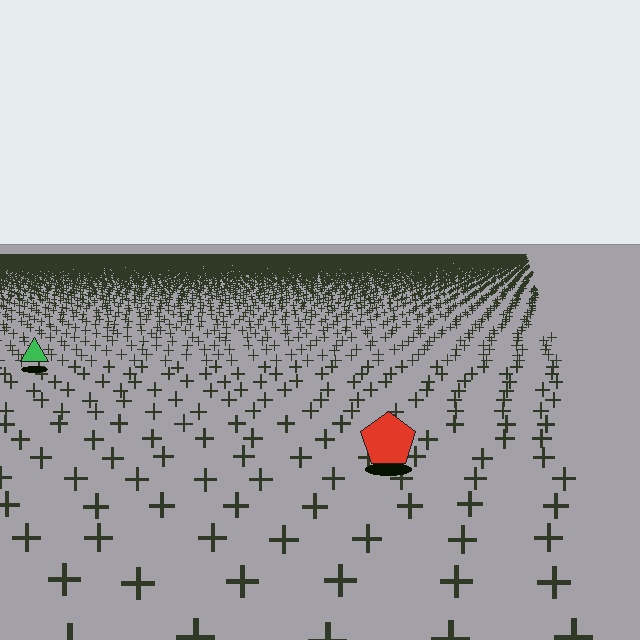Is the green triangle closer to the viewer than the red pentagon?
No. The red pentagon is closer — you can tell from the texture gradient: the ground texture is coarser near it.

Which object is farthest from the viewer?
The green triangle is farthest from the viewer. It appears smaller and the ground texture around it is denser.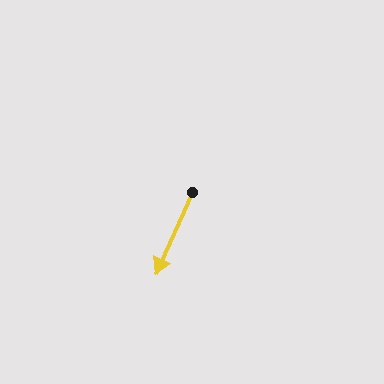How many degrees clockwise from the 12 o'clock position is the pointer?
Approximately 204 degrees.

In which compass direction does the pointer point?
Southwest.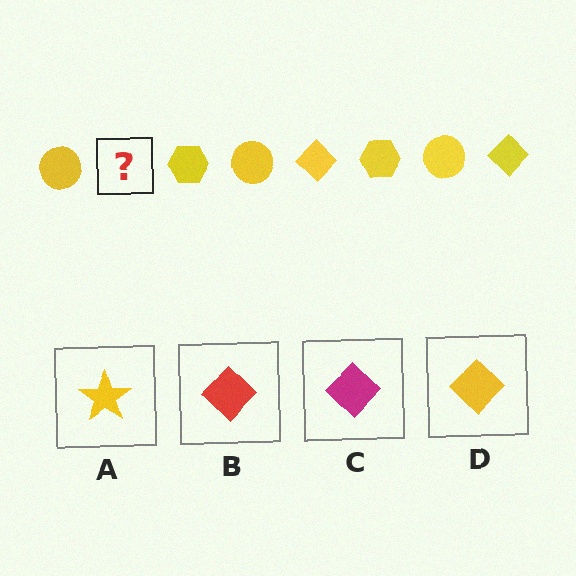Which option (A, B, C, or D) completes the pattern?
D.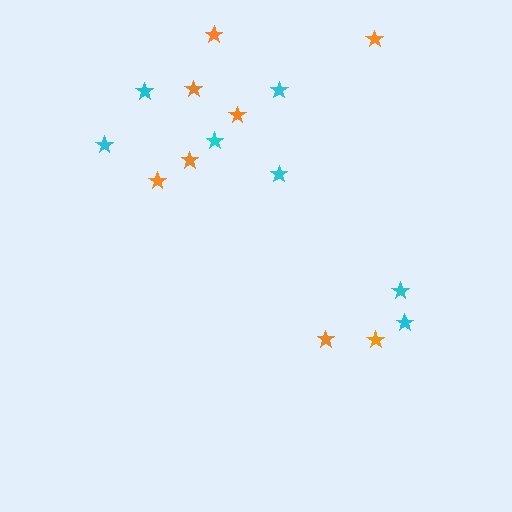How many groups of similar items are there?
There are 2 groups: one group of orange stars (8) and one group of cyan stars (7).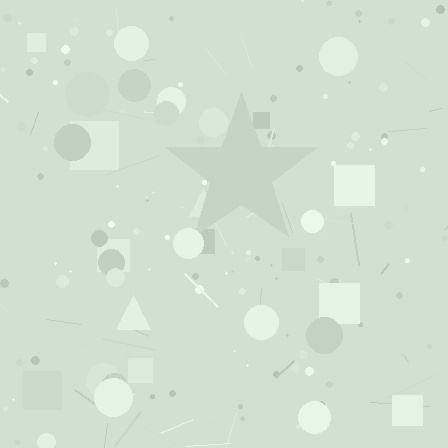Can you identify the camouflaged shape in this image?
The camouflaged shape is a star.